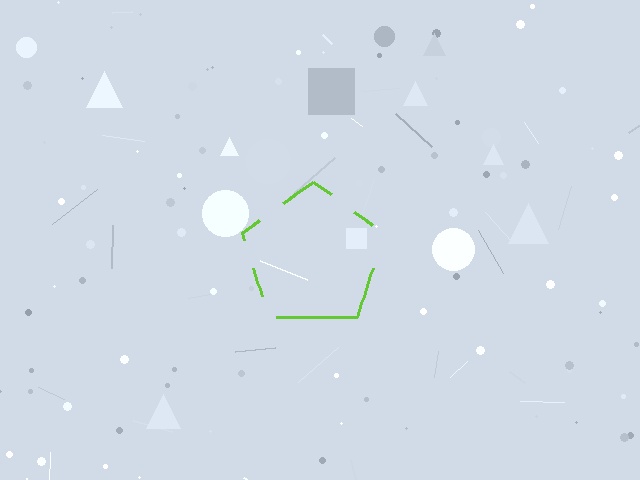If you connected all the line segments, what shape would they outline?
They would outline a pentagon.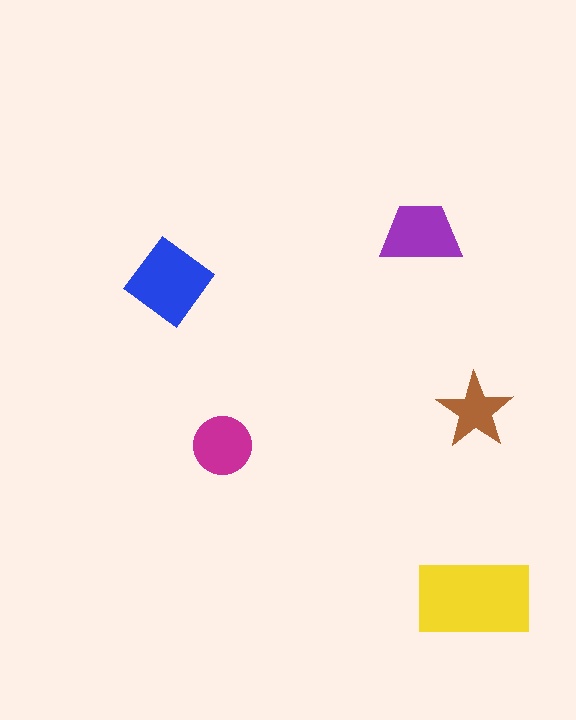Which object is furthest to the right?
The brown star is rightmost.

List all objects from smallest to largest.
The brown star, the magenta circle, the purple trapezoid, the blue diamond, the yellow rectangle.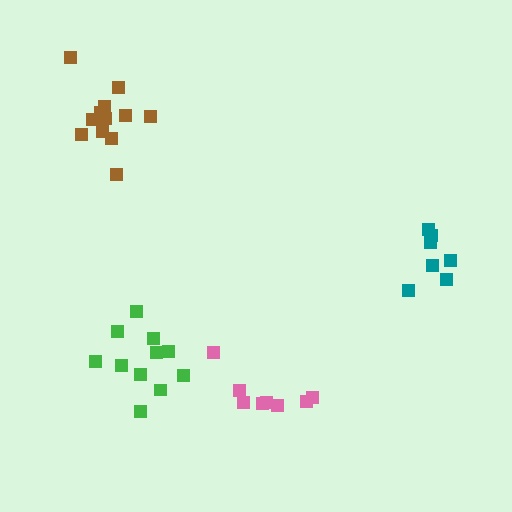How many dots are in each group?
Group 1: 12 dots, Group 2: 8 dots, Group 3: 11 dots, Group 4: 7 dots (38 total).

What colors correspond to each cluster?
The clusters are colored: brown, pink, green, teal.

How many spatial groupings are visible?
There are 4 spatial groupings.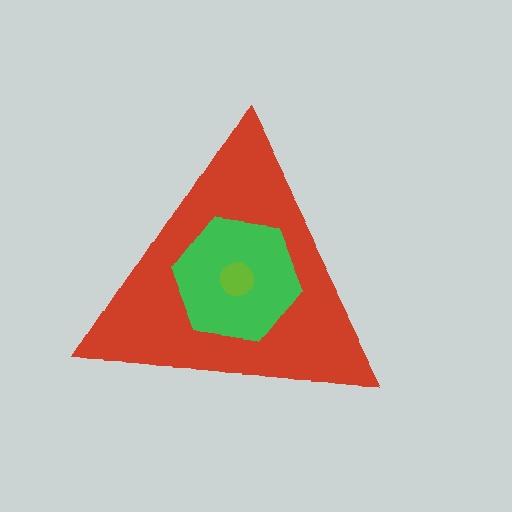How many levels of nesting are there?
3.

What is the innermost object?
The lime circle.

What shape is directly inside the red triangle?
The green hexagon.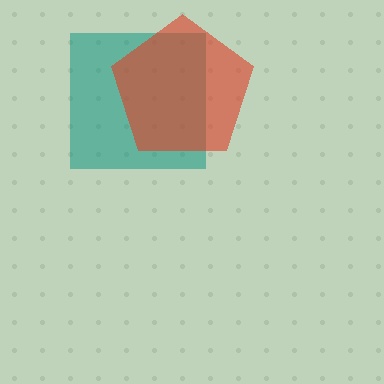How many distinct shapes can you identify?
There are 2 distinct shapes: a teal square, a red pentagon.